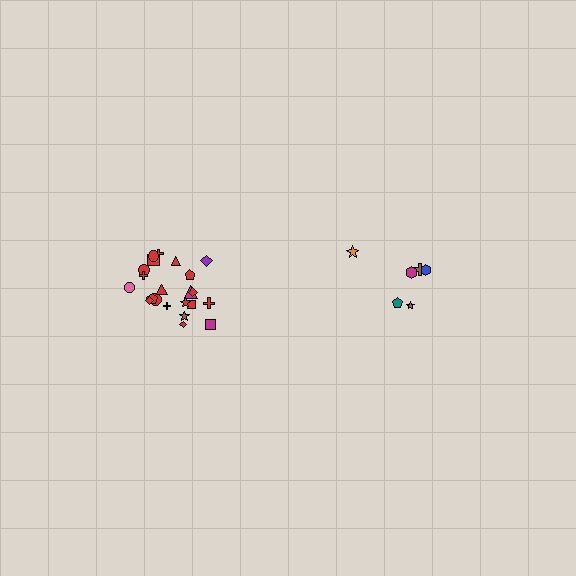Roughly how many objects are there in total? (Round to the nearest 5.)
Roughly 30 objects in total.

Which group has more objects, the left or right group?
The left group.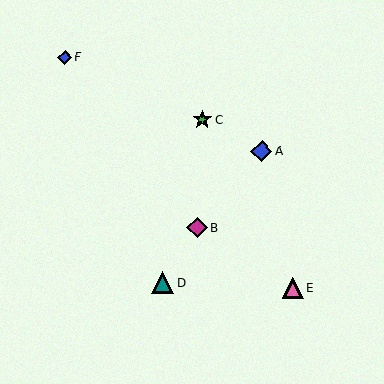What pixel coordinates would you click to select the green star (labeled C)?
Click at (202, 120) to select the green star C.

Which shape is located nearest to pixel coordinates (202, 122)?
The green star (labeled C) at (202, 120) is nearest to that location.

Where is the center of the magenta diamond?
The center of the magenta diamond is at (197, 228).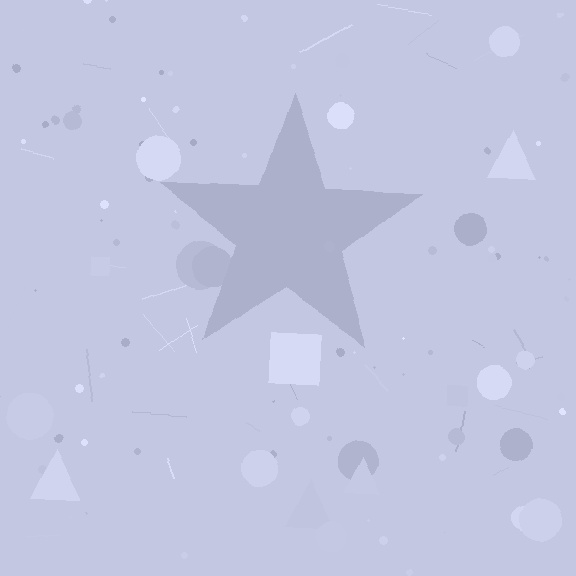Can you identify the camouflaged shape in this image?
The camouflaged shape is a star.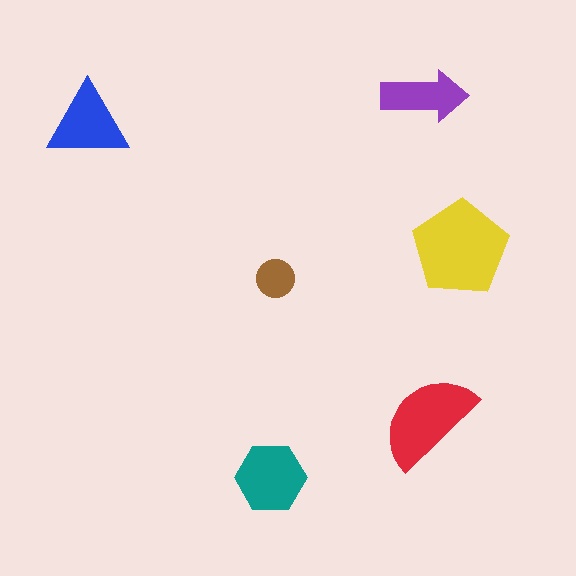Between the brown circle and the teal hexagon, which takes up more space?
The teal hexagon.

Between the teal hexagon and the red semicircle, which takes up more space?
The red semicircle.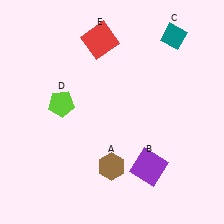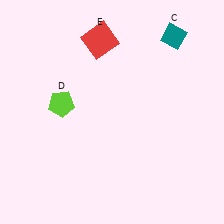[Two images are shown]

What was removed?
The brown hexagon (A), the purple square (B) were removed in Image 2.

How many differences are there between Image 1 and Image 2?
There are 2 differences between the two images.